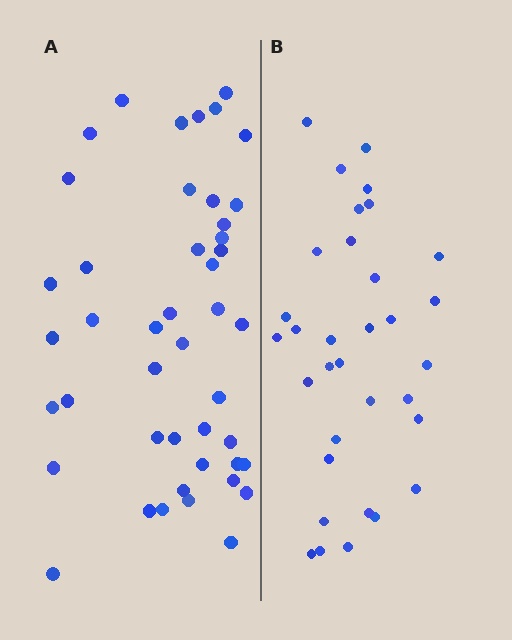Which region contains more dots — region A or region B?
Region A (the left region) has more dots.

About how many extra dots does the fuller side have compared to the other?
Region A has roughly 12 or so more dots than region B.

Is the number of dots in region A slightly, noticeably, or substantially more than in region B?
Region A has noticeably more, but not dramatically so. The ratio is roughly 1.4 to 1.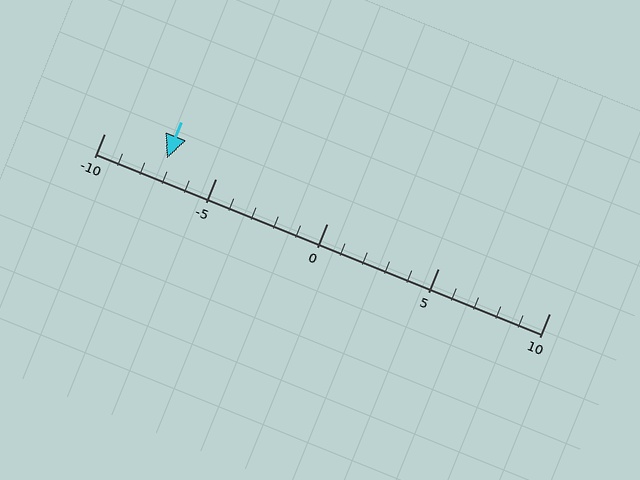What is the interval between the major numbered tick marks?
The major tick marks are spaced 5 units apart.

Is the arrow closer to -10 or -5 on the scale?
The arrow is closer to -5.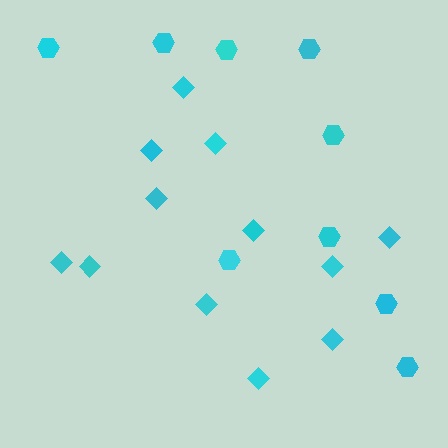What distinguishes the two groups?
There are 2 groups: one group of hexagons (9) and one group of diamonds (12).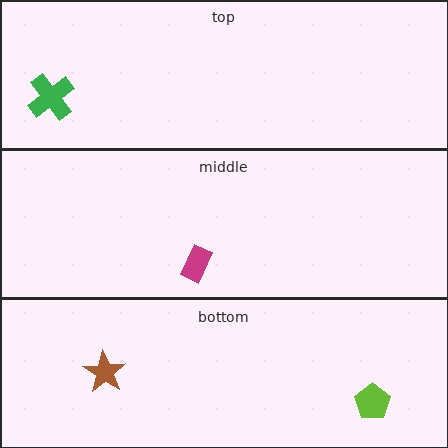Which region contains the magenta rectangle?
The middle region.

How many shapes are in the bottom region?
2.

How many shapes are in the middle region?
1.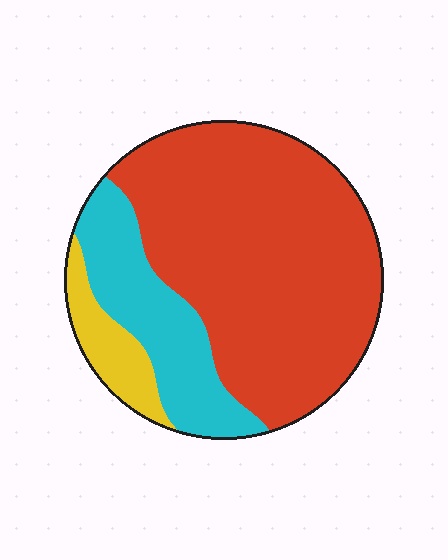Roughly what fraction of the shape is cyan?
Cyan covers 22% of the shape.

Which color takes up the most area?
Red, at roughly 70%.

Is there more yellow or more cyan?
Cyan.